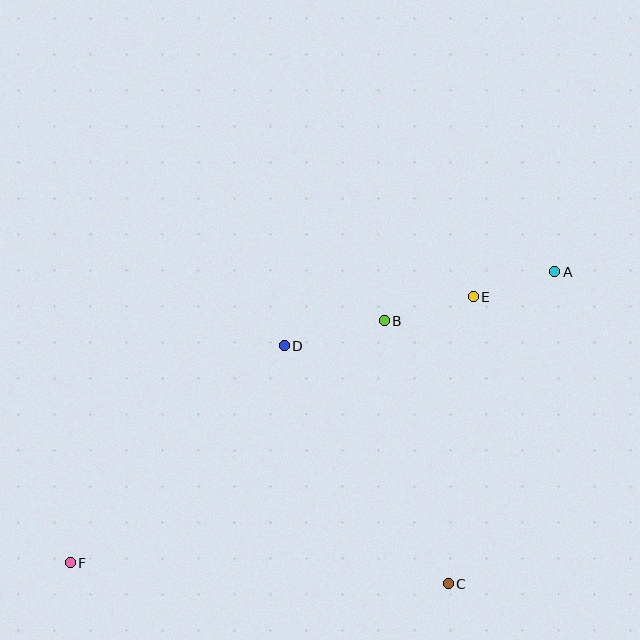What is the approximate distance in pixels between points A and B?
The distance between A and B is approximately 177 pixels.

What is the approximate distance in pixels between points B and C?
The distance between B and C is approximately 271 pixels.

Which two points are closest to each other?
Points A and E are closest to each other.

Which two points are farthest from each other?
Points A and F are farthest from each other.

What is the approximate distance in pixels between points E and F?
The distance between E and F is approximately 483 pixels.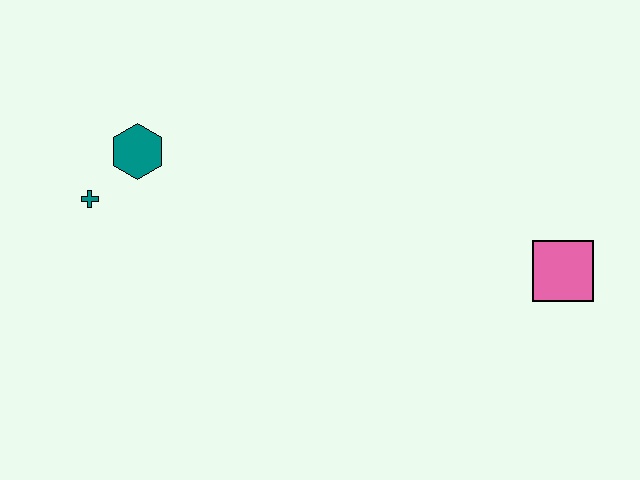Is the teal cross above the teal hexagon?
No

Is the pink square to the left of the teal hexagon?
No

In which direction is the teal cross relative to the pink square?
The teal cross is to the left of the pink square.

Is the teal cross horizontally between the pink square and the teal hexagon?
No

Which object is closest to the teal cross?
The teal hexagon is closest to the teal cross.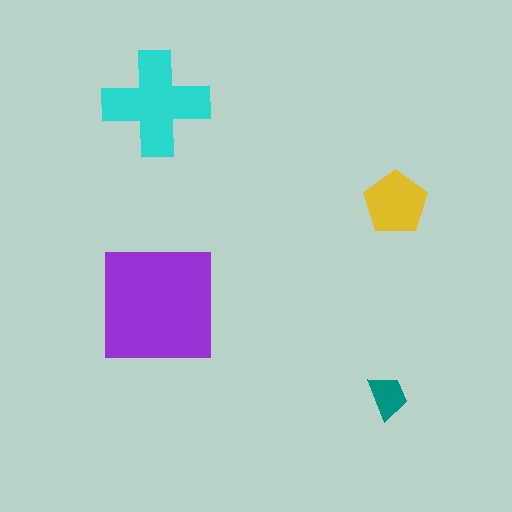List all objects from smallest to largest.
The teal trapezoid, the yellow pentagon, the cyan cross, the purple square.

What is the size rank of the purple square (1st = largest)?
1st.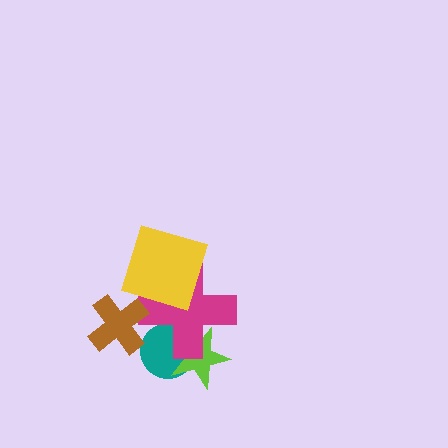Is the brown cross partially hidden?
No, no other shape covers it.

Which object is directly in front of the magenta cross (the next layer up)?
The brown cross is directly in front of the magenta cross.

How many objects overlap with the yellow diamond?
1 object overlaps with the yellow diamond.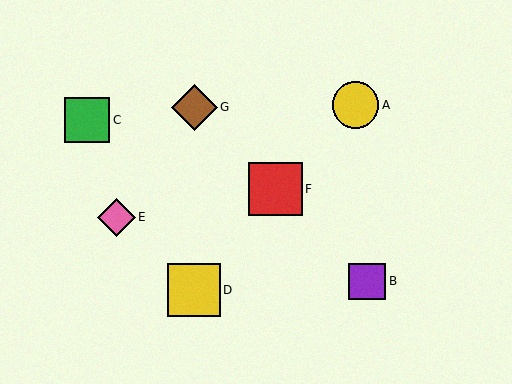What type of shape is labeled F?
Shape F is a red square.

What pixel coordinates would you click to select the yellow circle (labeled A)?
Click at (355, 105) to select the yellow circle A.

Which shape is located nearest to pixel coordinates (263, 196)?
The red square (labeled F) at (275, 189) is nearest to that location.